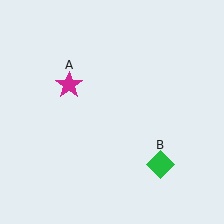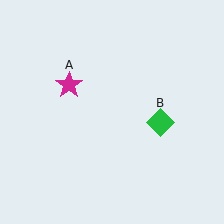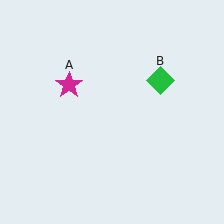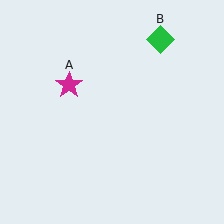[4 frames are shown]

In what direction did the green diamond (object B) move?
The green diamond (object B) moved up.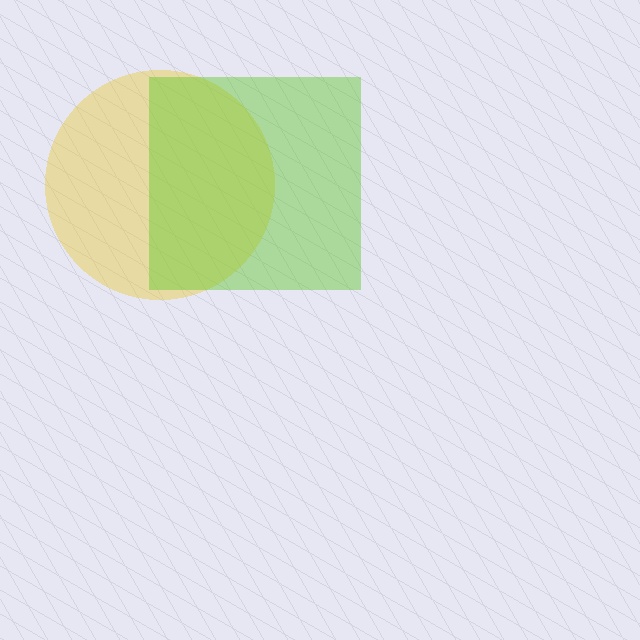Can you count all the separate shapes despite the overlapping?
Yes, there are 2 separate shapes.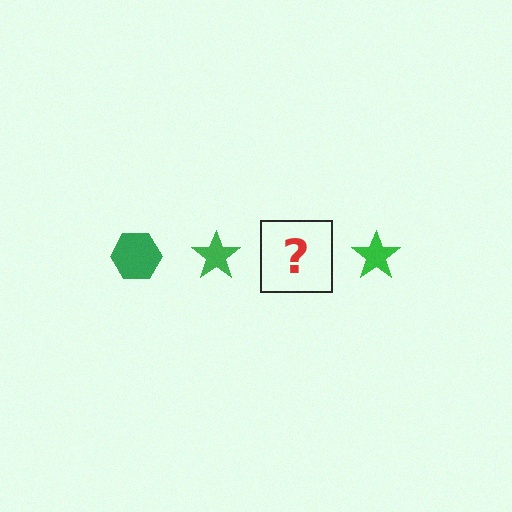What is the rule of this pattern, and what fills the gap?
The rule is that the pattern cycles through hexagon, star shapes in green. The gap should be filled with a green hexagon.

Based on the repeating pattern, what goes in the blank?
The blank should be a green hexagon.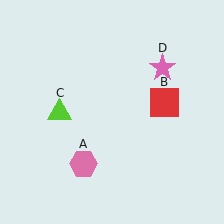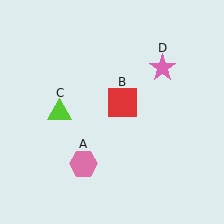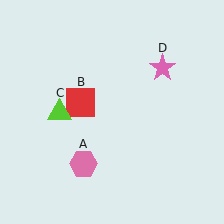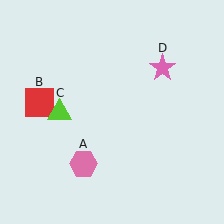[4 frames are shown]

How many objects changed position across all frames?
1 object changed position: red square (object B).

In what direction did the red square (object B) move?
The red square (object B) moved left.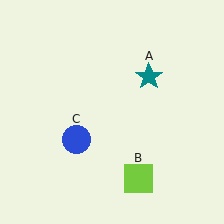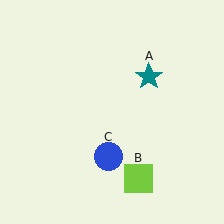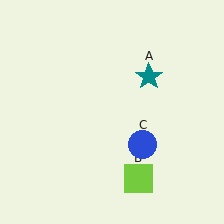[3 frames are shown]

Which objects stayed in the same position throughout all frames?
Teal star (object A) and lime square (object B) remained stationary.